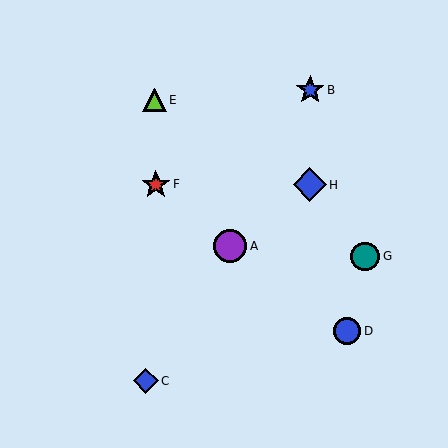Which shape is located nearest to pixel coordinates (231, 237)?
The purple circle (labeled A) at (230, 246) is nearest to that location.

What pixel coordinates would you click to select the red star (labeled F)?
Click at (156, 184) to select the red star F.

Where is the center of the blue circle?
The center of the blue circle is at (347, 331).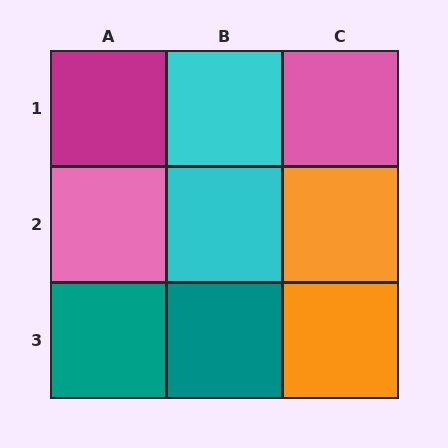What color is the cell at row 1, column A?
Magenta.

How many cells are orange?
2 cells are orange.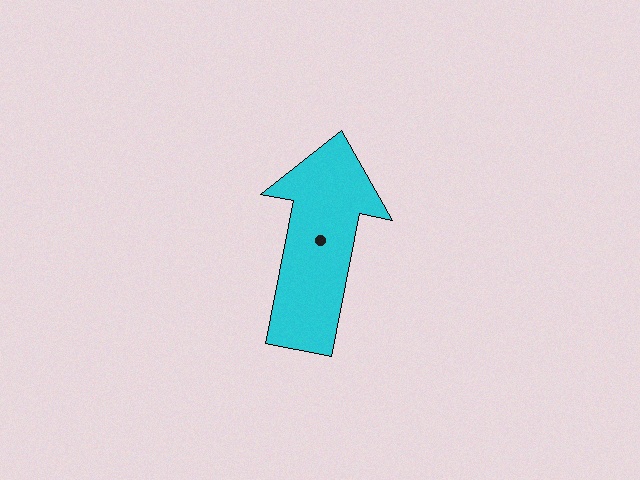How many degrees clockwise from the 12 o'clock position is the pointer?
Approximately 11 degrees.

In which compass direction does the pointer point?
North.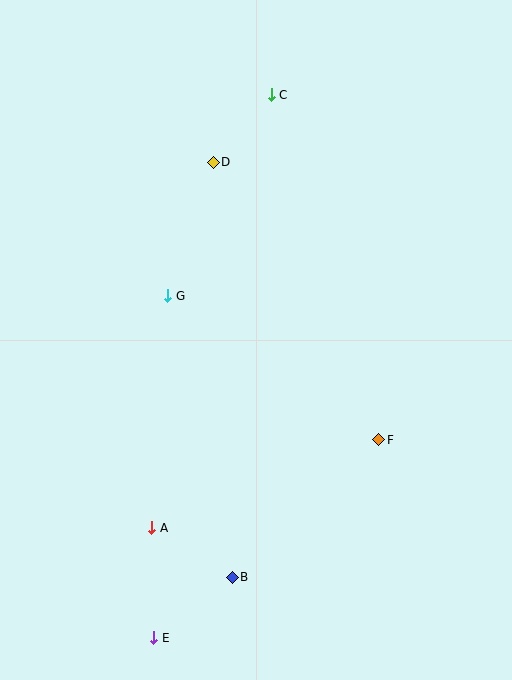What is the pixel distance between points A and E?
The distance between A and E is 110 pixels.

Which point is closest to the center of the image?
Point G at (168, 296) is closest to the center.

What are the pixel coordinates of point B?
Point B is at (232, 577).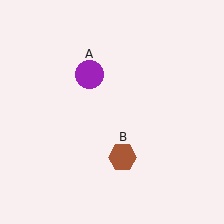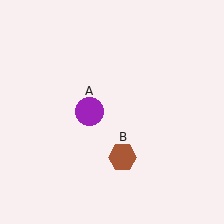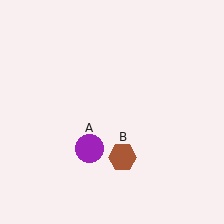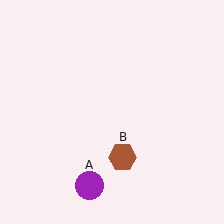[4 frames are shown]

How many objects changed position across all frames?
1 object changed position: purple circle (object A).